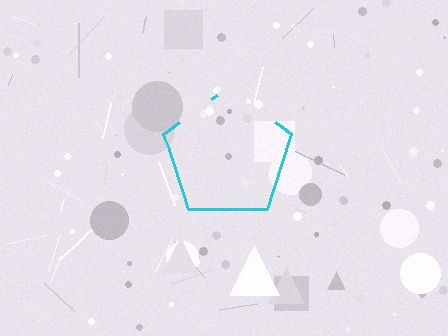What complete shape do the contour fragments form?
The contour fragments form a pentagon.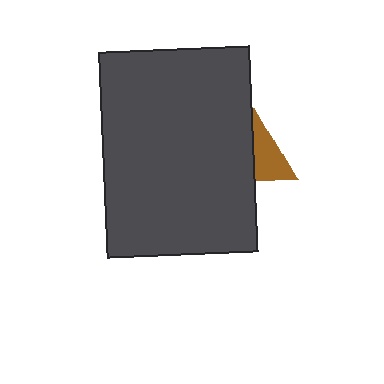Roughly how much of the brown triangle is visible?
A small part of it is visible (roughly 33%).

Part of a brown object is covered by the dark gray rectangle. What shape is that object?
It is a triangle.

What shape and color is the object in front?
The object in front is a dark gray rectangle.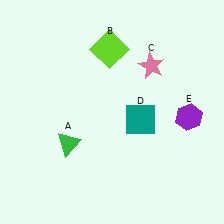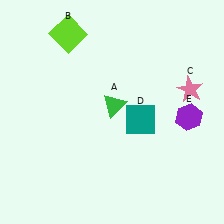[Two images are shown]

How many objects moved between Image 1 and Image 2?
3 objects moved between the two images.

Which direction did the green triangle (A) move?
The green triangle (A) moved right.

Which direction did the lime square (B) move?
The lime square (B) moved left.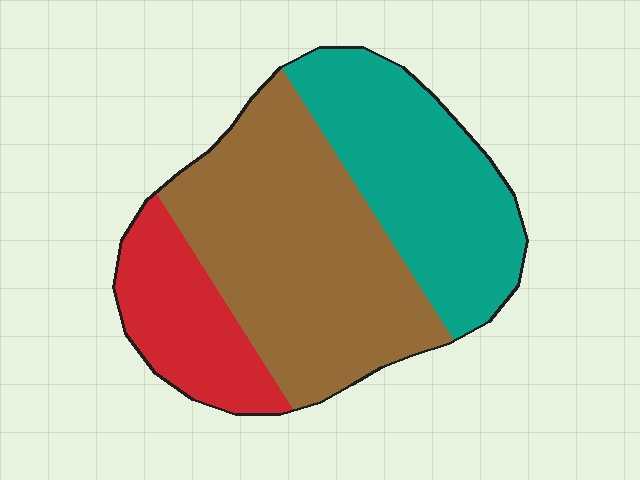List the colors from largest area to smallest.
From largest to smallest: brown, teal, red.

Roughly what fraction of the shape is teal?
Teal takes up between a quarter and a half of the shape.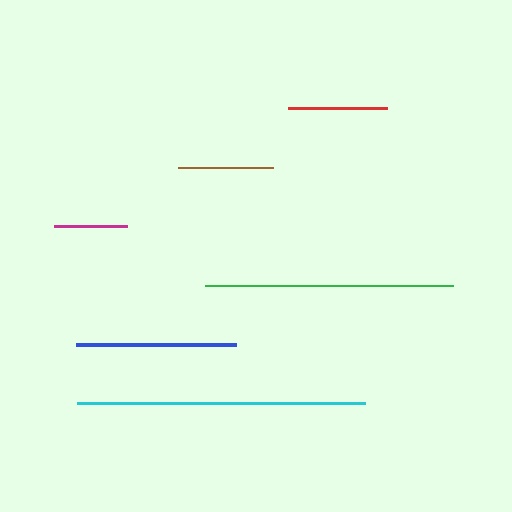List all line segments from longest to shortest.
From longest to shortest: cyan, green, blue, red, brown, magenta.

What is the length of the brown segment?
The brown segment is approximately 94 pixels long.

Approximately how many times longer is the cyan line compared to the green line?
The cyan line is approximately 1.2 times the length of the green line.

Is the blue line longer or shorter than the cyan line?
The cyan line is longer than the blue line.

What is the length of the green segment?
The green segment is approximately 248 pixels long.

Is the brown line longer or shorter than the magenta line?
The brown line is longer than the magenta line.